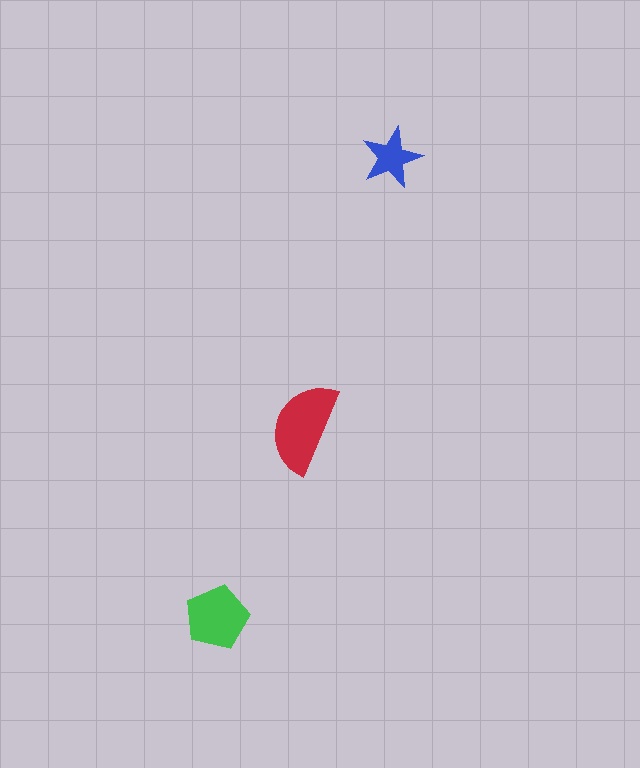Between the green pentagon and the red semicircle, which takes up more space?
The red semicircle.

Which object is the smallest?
The blue star.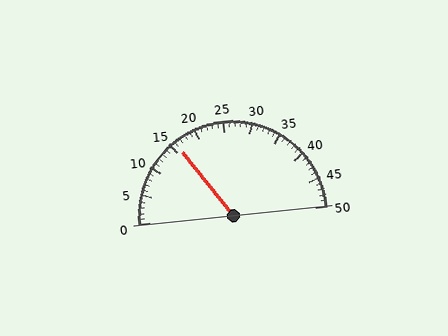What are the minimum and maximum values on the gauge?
The gauge ranges from 0 to 50.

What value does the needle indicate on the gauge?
The needle indicates approximately 16.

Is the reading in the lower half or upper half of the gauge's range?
The reading is in the lower half of the range (0 to 50).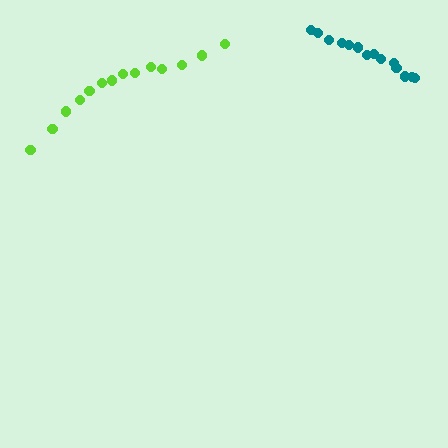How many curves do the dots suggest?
There are 2 distinct paths.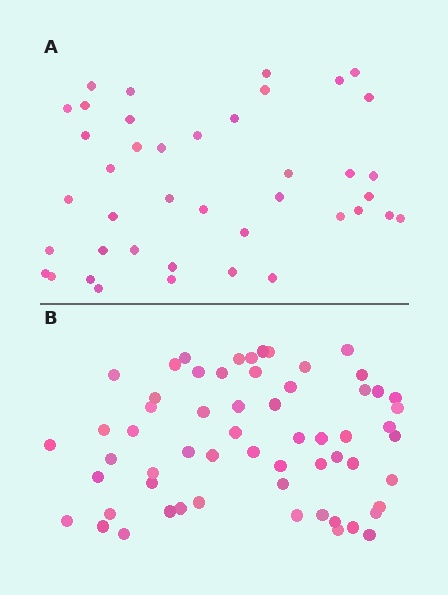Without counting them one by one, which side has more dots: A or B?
Region B (the bottom region) has more dots.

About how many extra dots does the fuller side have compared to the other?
Region B has approximately 20 more dots than region A.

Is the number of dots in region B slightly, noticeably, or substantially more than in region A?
Region B has substantially more. The ratio is roughly 1.5 to 1.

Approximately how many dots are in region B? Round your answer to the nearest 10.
About 60 dots.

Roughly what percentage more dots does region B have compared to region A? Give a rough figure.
About 45% more.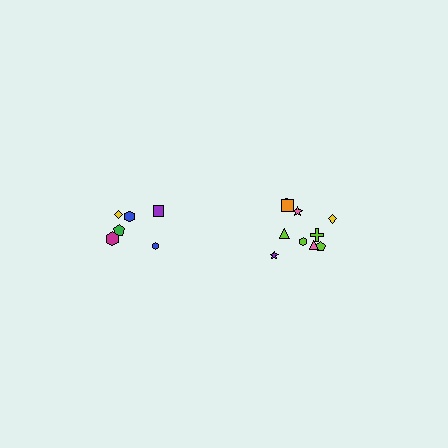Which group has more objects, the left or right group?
The right group.